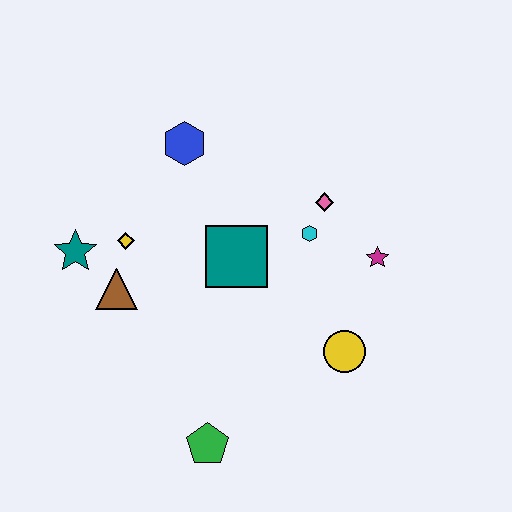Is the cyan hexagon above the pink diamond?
No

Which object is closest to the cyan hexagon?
The pink diamond is closest to the cyan hexagon.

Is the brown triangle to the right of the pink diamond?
No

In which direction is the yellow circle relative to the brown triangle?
The yellow circle is to the right of the brown triangle.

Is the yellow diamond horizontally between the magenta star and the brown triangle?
Yes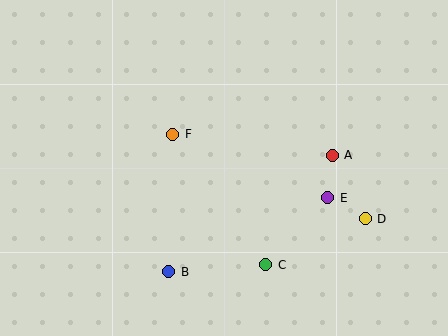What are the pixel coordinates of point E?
Point E is at (328, 198).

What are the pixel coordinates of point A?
Point A is at (332, 155).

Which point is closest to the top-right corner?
Point A is closest to the top-right corner.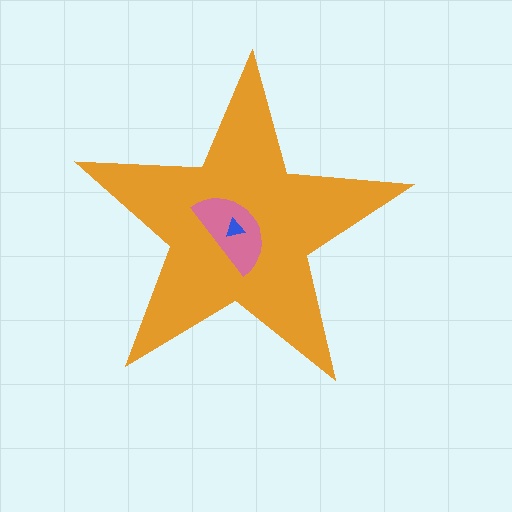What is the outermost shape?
The orange star.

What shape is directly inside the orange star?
The pink semicircle.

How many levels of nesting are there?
3.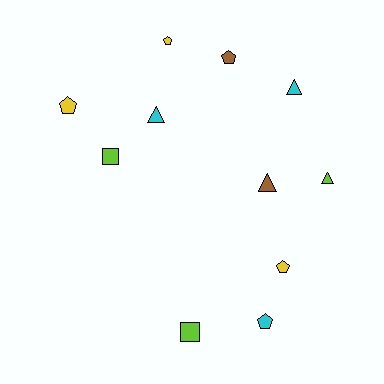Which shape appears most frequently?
Pentagon, with 5 objects.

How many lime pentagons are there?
There are no lime pentagons.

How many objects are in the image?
There are 11 objects.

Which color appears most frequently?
Lime, with 3 objects.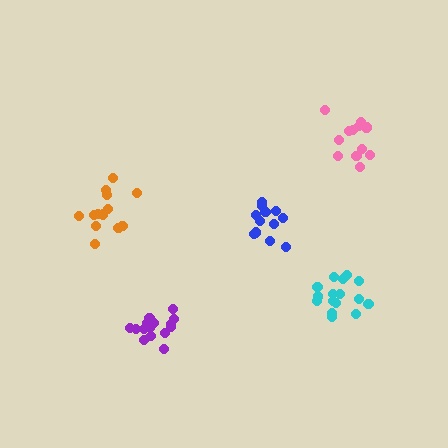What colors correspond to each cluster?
The clusters are colored: blue, cyan, pink, orange, purple.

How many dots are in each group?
Group 1: 12 dots, Group 2: 16 dots, Group 3: 12 dots, Group 4: 13 dots, Group 5: 15 dots (68 total).